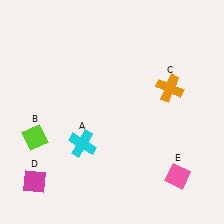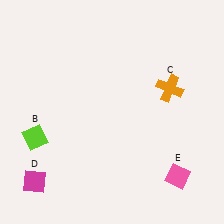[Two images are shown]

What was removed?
The cyan cross (A) was removed in Image 2.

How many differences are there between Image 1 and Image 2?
There is 1 difference between the two images.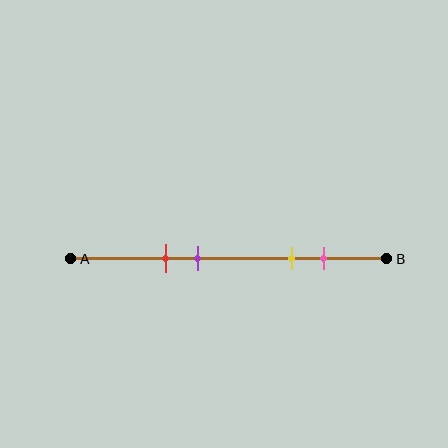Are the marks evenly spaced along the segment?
No, the marks are not evenly spaced.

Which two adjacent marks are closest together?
The red and purple marks are the closest adjacent pair.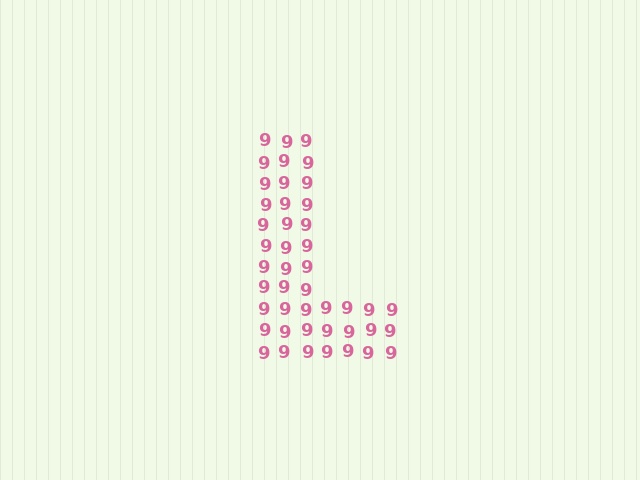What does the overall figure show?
The overall figure shows the letter L.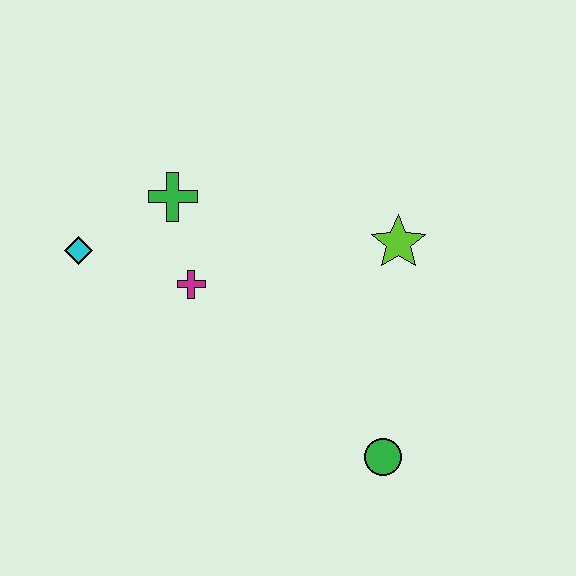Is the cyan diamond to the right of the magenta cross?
No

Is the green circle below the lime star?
Yes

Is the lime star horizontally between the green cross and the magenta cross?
No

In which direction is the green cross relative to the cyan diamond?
The green cross is to the right of the cyan diamond.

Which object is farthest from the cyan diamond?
The green circle is farthest from the cyan diamond.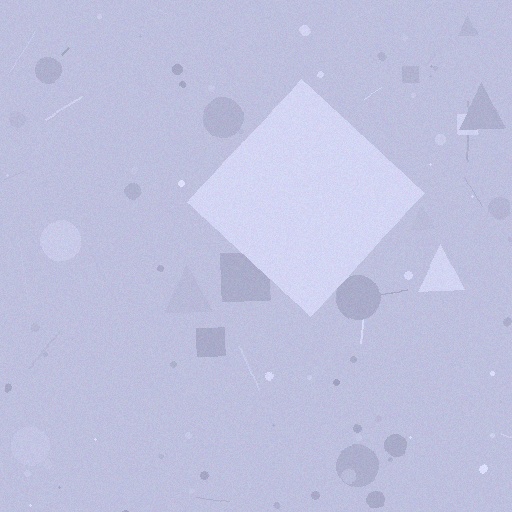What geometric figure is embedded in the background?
A diamond is embedded in the background.